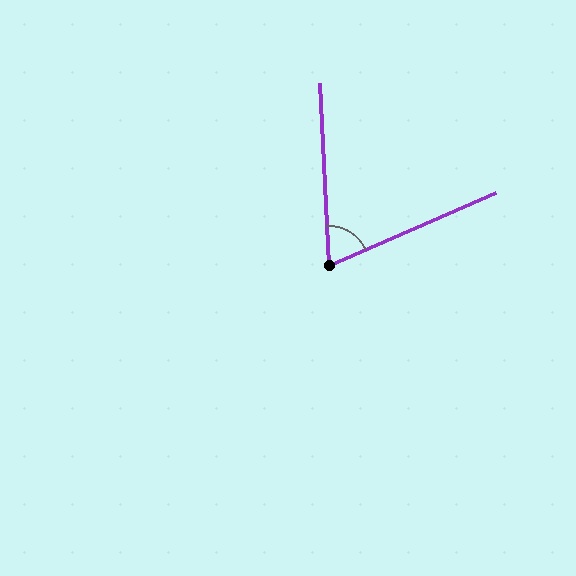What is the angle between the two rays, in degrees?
Approximately 69 degrees.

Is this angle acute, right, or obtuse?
It is acute.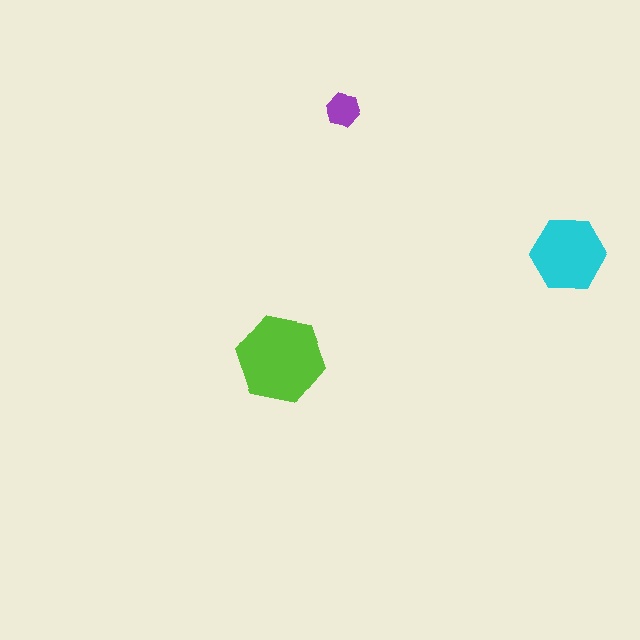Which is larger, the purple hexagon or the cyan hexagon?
The cyan one.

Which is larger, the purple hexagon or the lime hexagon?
The lime one.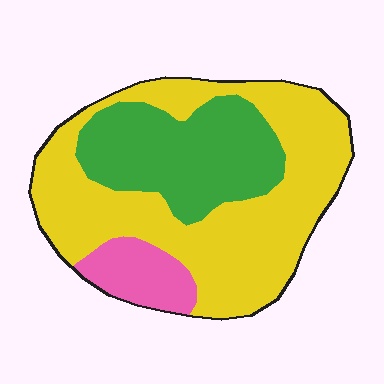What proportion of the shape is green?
Green covers around 30% of the shape.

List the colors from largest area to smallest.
From largest to smallest: yellow, green, pink.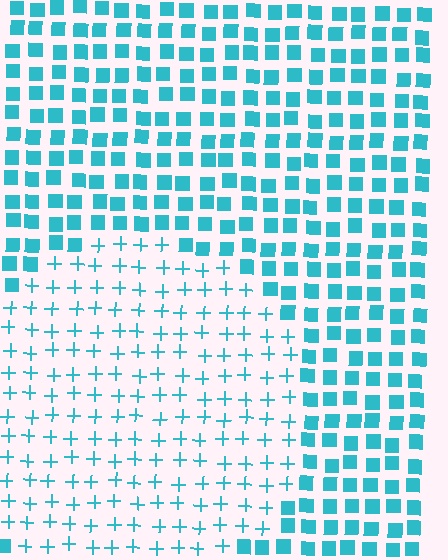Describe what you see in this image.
The image is filled with small cyan elements arranged in a uniform grid. A circle-shaped region contains plus signs, while the surrounding area contains squares. The boundary is defined purely by the change in element shape.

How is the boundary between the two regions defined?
The boundary is defined by a change in element shape: plus signs inside vs. squares outside. All elements share the same color and spacing.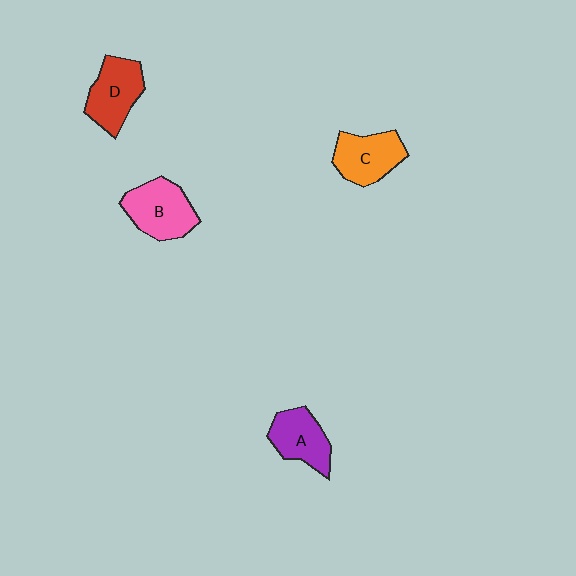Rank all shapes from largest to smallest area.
From largest to smallest: B (pink), D (red), C (orange), A (purple).